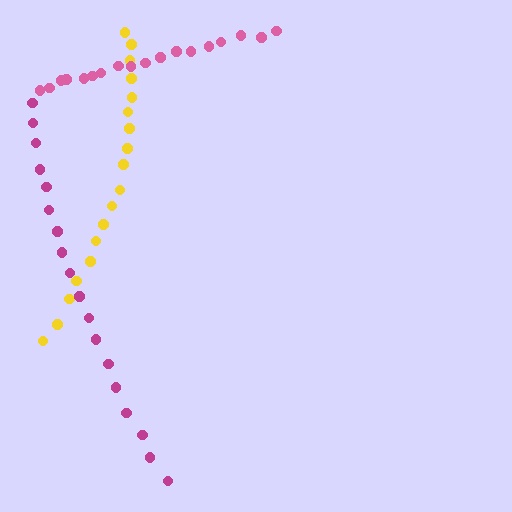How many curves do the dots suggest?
There are 3 distinct paths.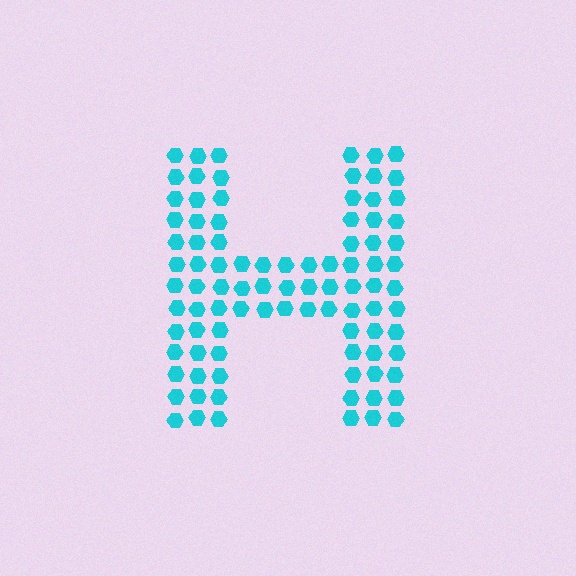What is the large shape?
The large shape is the letter H.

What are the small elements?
The small elements are hexagons.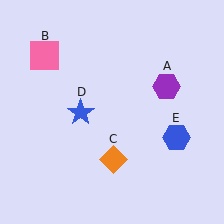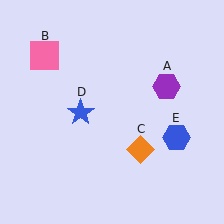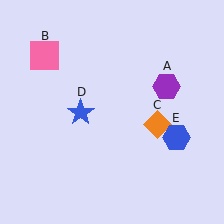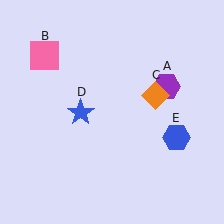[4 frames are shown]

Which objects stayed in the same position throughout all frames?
Purple hexagon (object A) and pink square (object B) and blue star (object D) and blue hexagon (object E) remained stationary.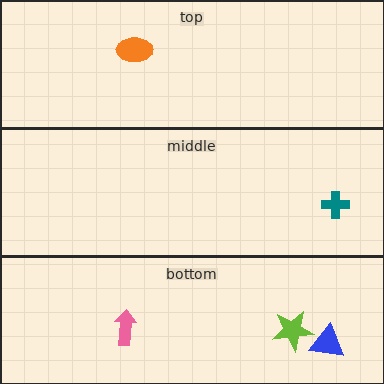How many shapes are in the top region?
1.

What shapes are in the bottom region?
The pink arrow, the blue triangle, the lime star.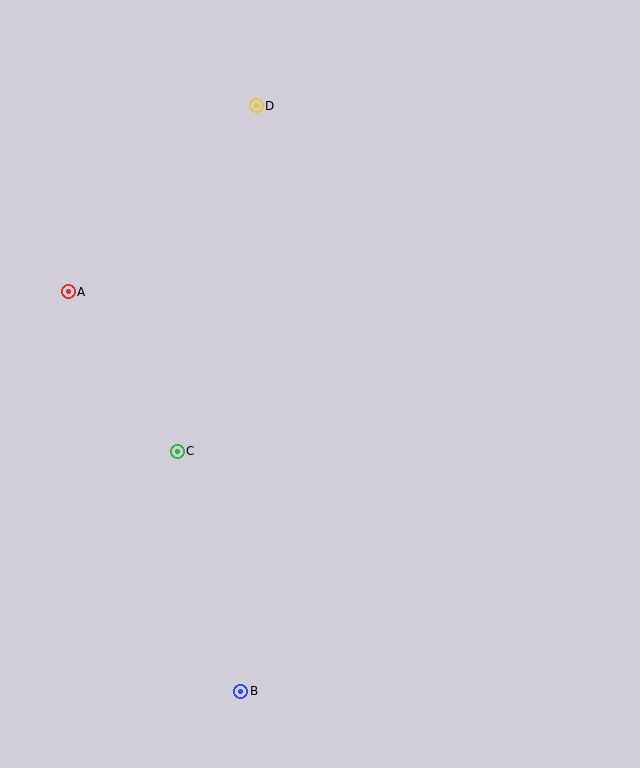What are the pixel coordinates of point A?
Point A is at (68, 292).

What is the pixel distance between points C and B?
The distance between C and B is 248 pixels.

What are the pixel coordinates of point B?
Point B is at (241, 691).